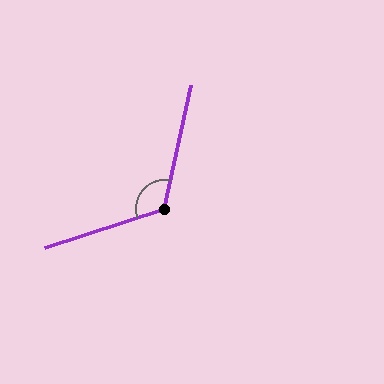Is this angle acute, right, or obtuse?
It is obtuse.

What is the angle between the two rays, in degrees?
Approximately 121 degrees.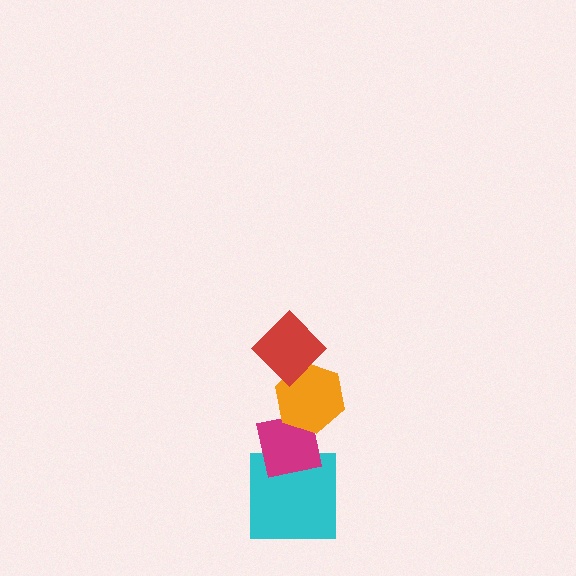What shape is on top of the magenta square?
The orange hexagon is on top of the magenta square.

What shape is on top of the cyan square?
The magenta square is on top of the cyan square.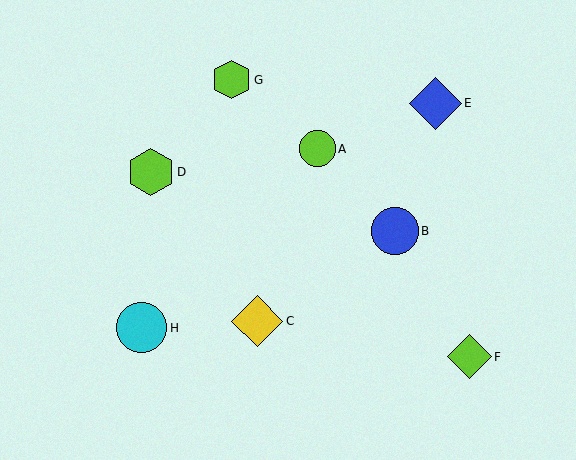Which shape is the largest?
The blue diamond (labeled E) is the largest.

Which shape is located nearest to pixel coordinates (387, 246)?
The blue circle (labeled B) at (395, 231) is nearest to that location.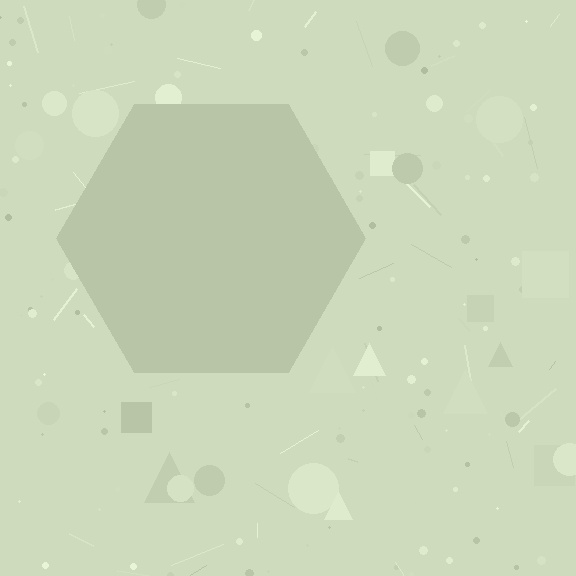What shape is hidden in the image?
A hexagon is hidden in the image.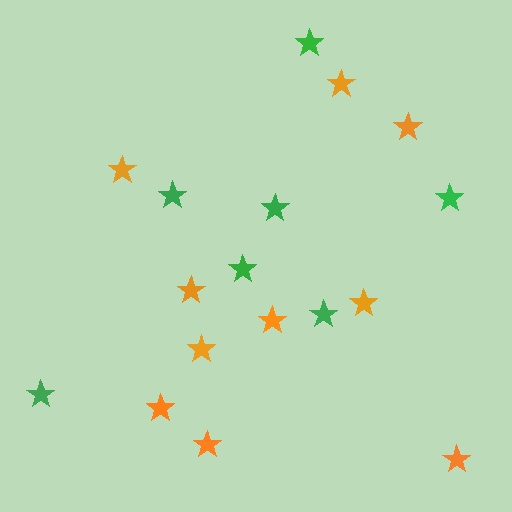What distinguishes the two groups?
There are 2 groups: one group of orange stars (10) and one group of green stars (7).